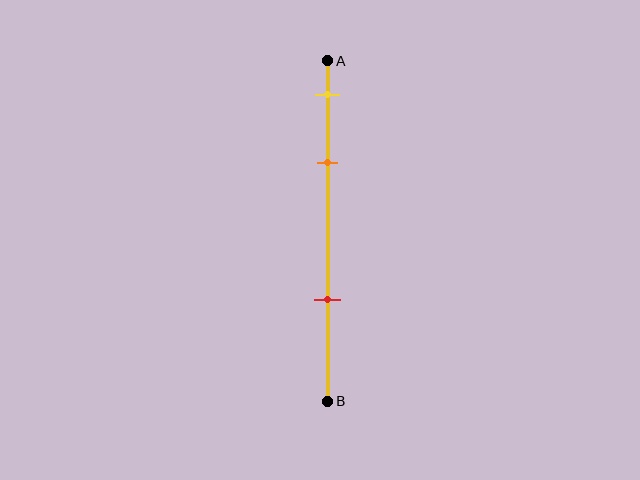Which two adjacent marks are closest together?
The yellow and orange marks are the closest adjacent pair.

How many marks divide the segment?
There are 3 marks dividing the segment.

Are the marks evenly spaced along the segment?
No, the marks are not evenly spaced.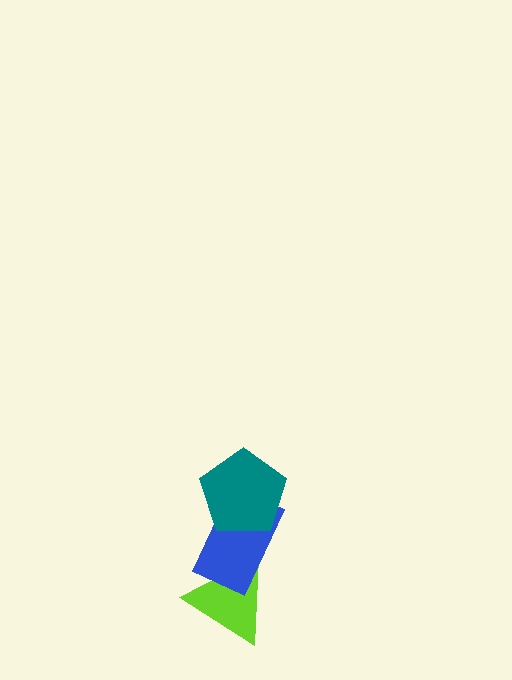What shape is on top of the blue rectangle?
The teal pentagon is on top of the blue rectangle.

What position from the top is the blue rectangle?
The blue rectangle is 2nd from the top.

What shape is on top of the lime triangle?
The blue rectangle is on top of the lime triangle.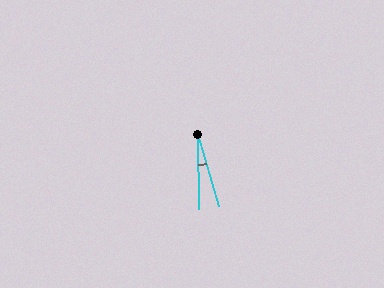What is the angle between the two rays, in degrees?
Approximately 15 degrees.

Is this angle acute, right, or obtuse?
It is acute.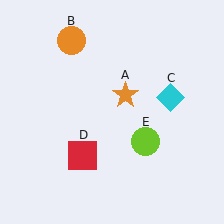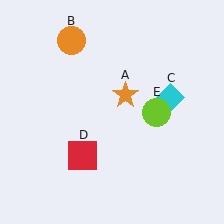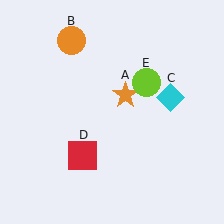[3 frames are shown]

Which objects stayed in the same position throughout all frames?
Orange star (object A) and orange circle (object B) and cyan diamond (object C) and red square (object D) remained stationary.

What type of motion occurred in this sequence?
The lime circle (object E) rotated counterclockwise around the center of the scene.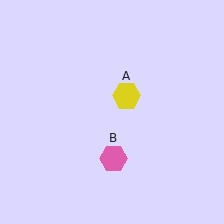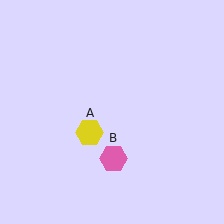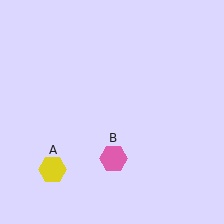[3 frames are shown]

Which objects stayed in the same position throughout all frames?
Pink hexagon (object B) remained stationary.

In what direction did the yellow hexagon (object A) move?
The yellow hexagon (object A) moved down and to the left.